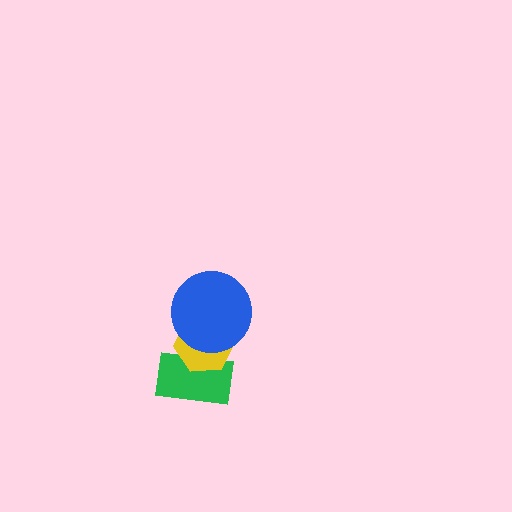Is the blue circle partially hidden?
No, no other shape covers it.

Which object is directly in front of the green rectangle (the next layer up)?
The yellow hexagon is directly in front of the green rectangle.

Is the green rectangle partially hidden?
Yes, it is partially covered by another shape.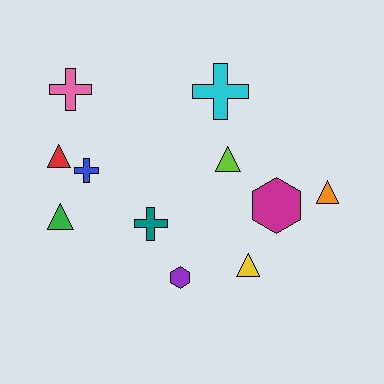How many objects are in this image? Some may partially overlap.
There are 11 objects.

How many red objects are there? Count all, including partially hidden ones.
There is 1 red object.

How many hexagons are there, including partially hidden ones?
There are 2 hexagons.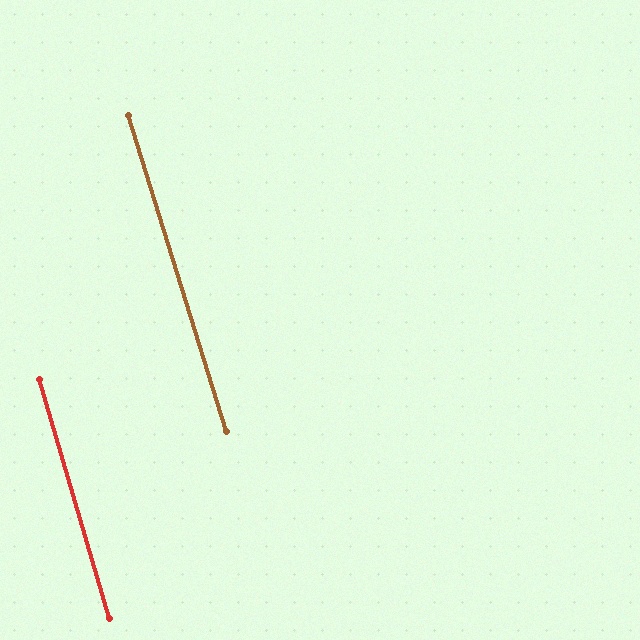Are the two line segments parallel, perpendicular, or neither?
Parallel — their directions differ by only 1.1°.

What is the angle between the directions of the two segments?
Approximately 1 degree.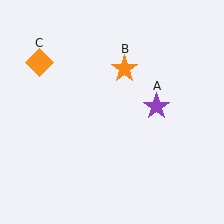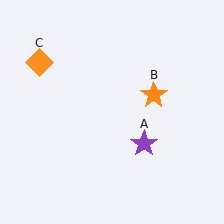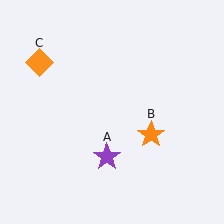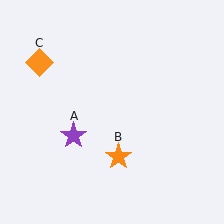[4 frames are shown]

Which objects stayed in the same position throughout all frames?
Orange diamond (object C) remained stationary.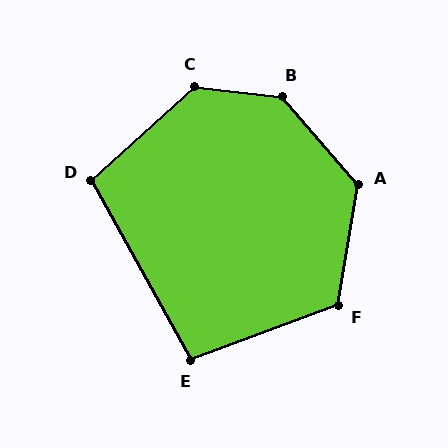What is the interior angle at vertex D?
Approximately 103 degrees (obtuse).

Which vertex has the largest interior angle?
B, at approximately 137 degrees.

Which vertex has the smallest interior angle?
E, at approximately 98 degrees.